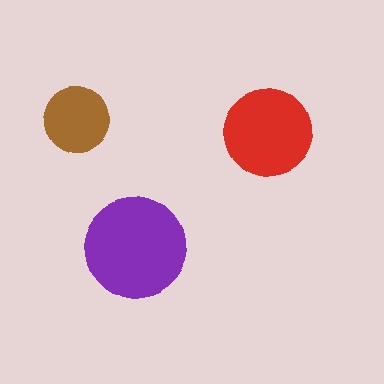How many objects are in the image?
There are 3 objects in the image.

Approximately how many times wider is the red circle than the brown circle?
About 1.5 times wider.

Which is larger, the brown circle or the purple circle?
The purple one.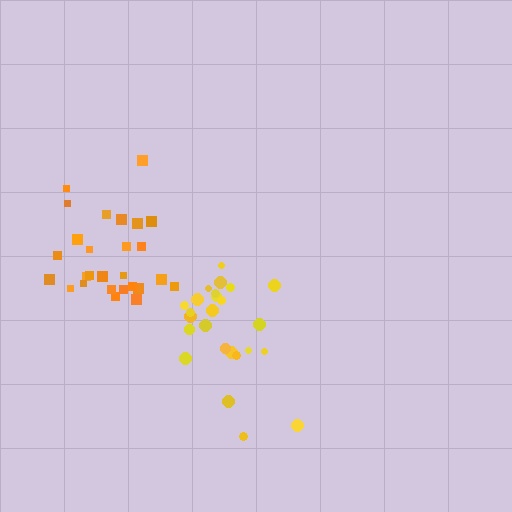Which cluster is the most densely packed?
Orange.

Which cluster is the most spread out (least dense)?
Yellow.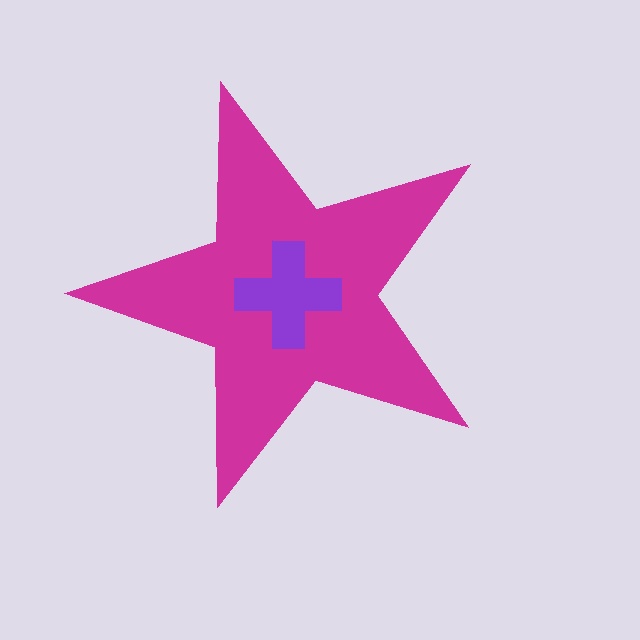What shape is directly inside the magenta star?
The purple cross.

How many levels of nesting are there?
2.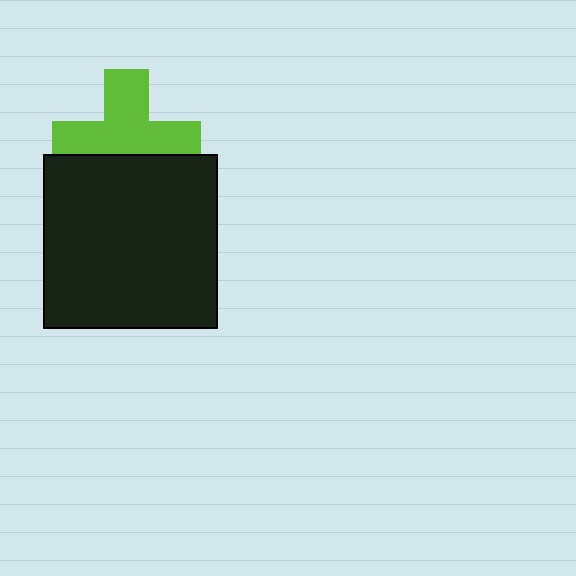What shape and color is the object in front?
The object in front is a black square.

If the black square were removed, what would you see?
You would see the complete lime cross.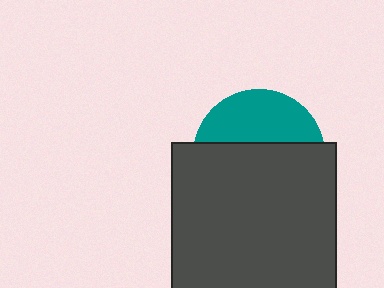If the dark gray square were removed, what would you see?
You would see the complete teal circle.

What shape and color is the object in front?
The object in front is a dark gray square.